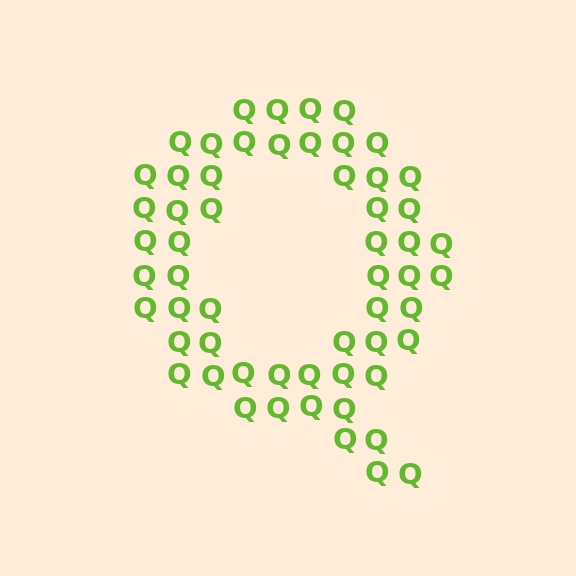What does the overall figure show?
The overall figure shows the letter Q.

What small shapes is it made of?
It is made of small letter Q's.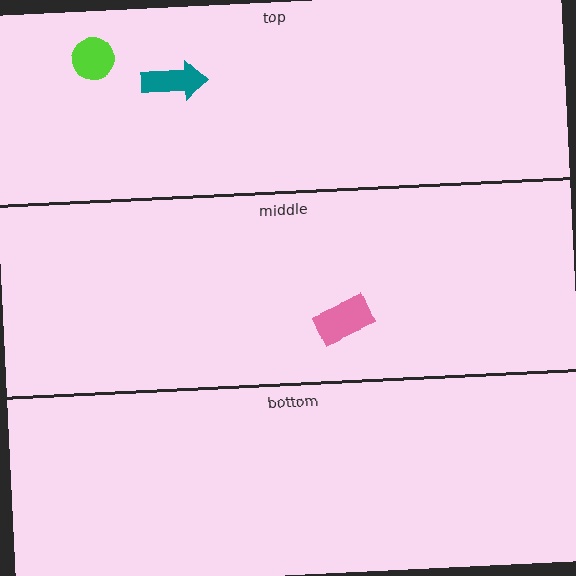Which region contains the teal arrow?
The top region.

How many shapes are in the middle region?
1.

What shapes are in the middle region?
The pink rectangle.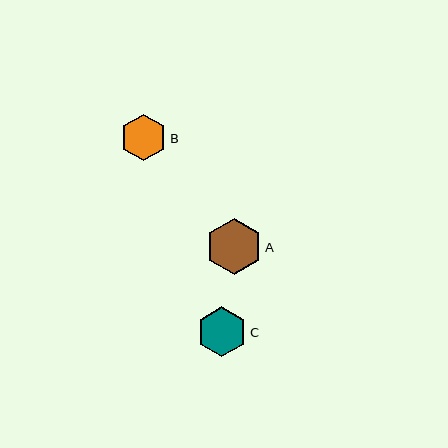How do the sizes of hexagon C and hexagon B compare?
Hexagon C and hexagon B are approximately the same size.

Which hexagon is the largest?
Hexagon A is the largest with a size of approximately 56 pixels.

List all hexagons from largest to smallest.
From largest to smallest: A, C, B.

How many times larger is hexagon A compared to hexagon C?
Hexagon A is approximately 1.1 times the size of hexagon C.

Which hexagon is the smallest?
Hexagon B is the smallest with a size of approximately 47 pixels.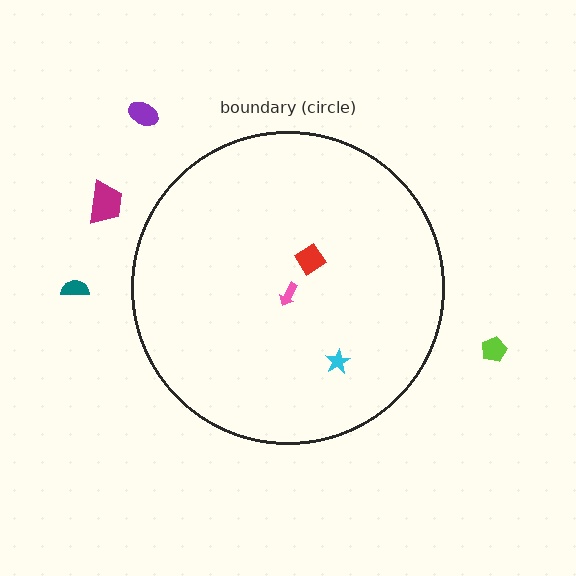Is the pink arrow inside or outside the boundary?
Inside.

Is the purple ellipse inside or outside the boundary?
Outside.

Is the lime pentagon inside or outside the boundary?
Outside.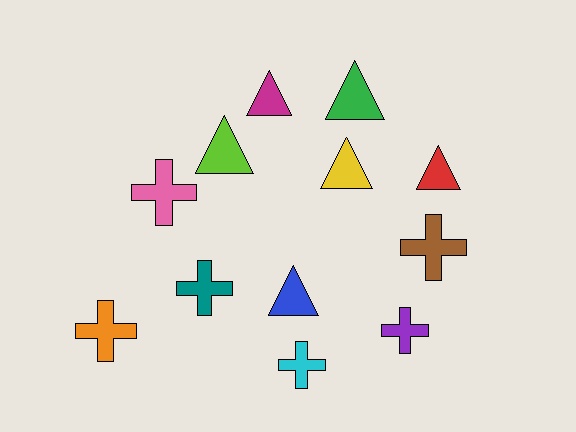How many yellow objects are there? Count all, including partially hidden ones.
There is 1 yellow object.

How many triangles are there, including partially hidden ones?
There are 6 triangles.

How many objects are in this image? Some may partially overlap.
There are 12 objects.